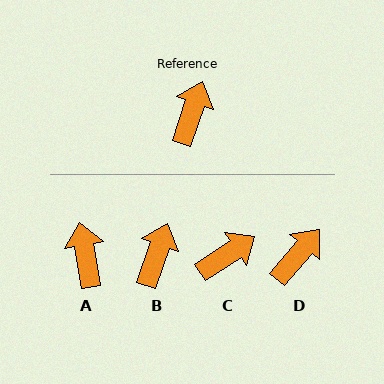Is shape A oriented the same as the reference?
No, it is off by about 29 degrees.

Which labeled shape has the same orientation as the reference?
B.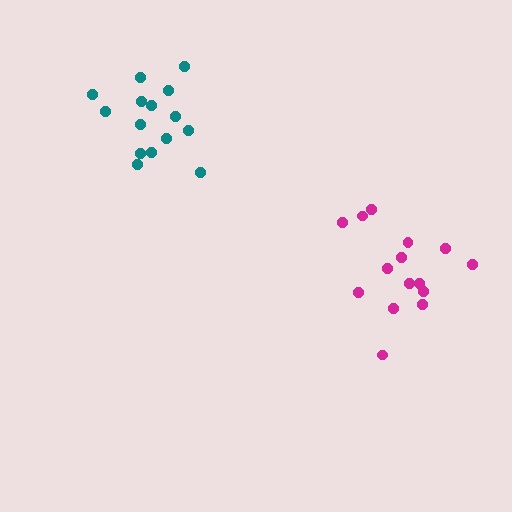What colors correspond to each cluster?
The clusters are colored: teal, magenta.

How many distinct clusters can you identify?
There are 2 distinct clusters.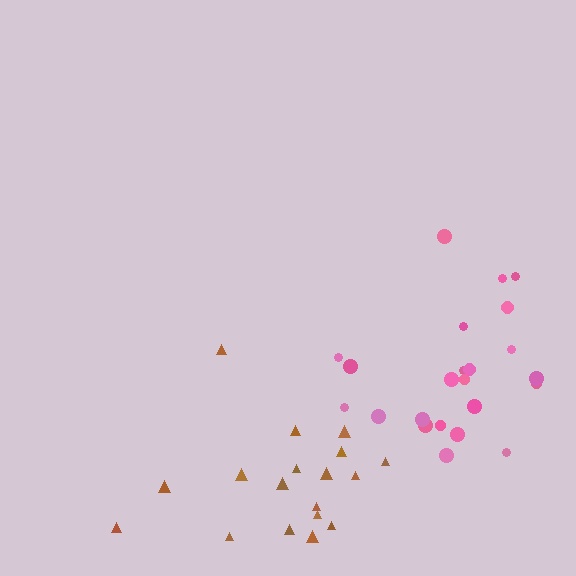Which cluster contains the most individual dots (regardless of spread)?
Pink (23).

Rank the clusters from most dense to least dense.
brown, pink.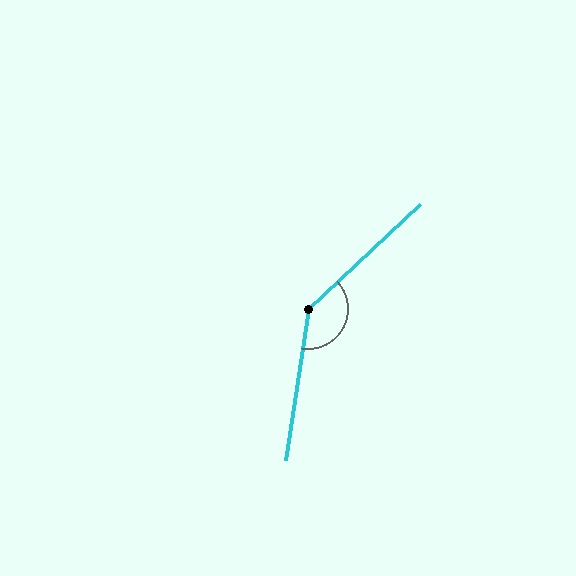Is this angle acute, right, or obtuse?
It is obtuse.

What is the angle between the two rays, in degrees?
Approximately 142 degrees.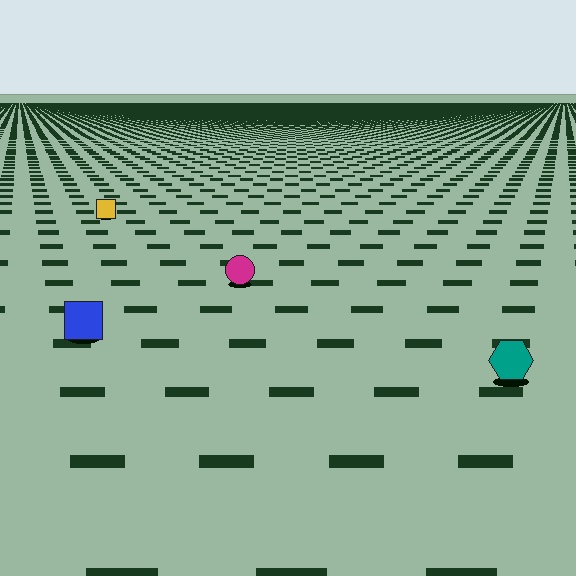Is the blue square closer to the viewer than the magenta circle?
Yes. The blue square is closer — you can tell from the texture gradient: the ground texture is coarser near it.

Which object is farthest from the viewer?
The yellow square is farthest from the viewer. It appears smaller and the ground texture around it is denser.